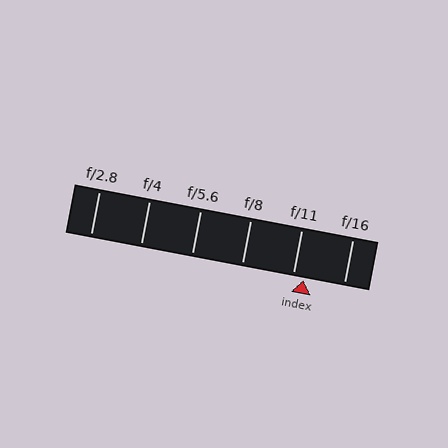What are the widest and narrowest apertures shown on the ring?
The widest aperture shown is f/2.8 and the narrowest is f/16.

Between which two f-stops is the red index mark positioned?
The index mark is between f/11 and f/16.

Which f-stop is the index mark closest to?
The index mark is closest to f/11.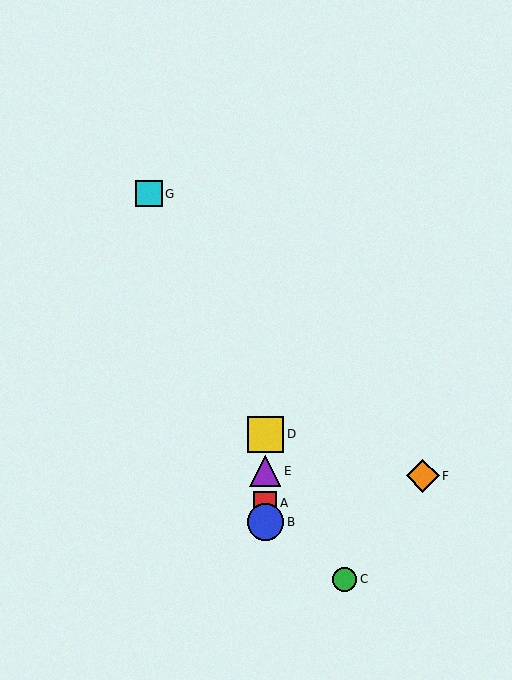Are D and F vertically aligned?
No, D is at x≈265 and F is at x≈423.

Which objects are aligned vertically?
Objects A, B, D, E are aligned vertically.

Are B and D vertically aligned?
Yes, both are at x≈265.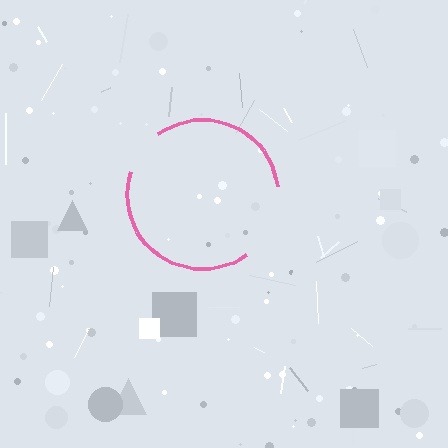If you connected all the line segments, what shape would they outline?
They would outline a circle.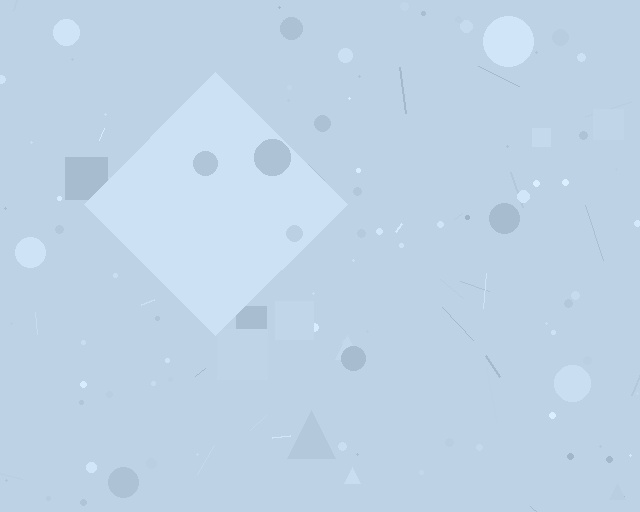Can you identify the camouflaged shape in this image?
The camouflaged shape is a diamond.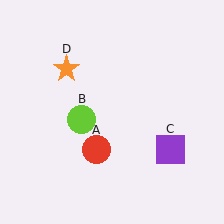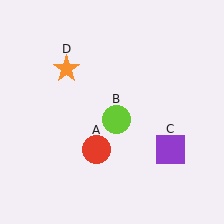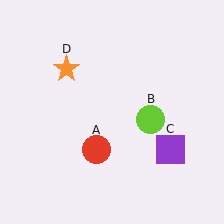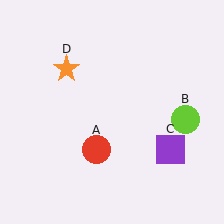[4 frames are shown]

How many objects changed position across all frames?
1 object changed position: lime circle (object B).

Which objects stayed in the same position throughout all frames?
Red circle (object A) and purple square (object C) and orange star (object D) remained stationary.